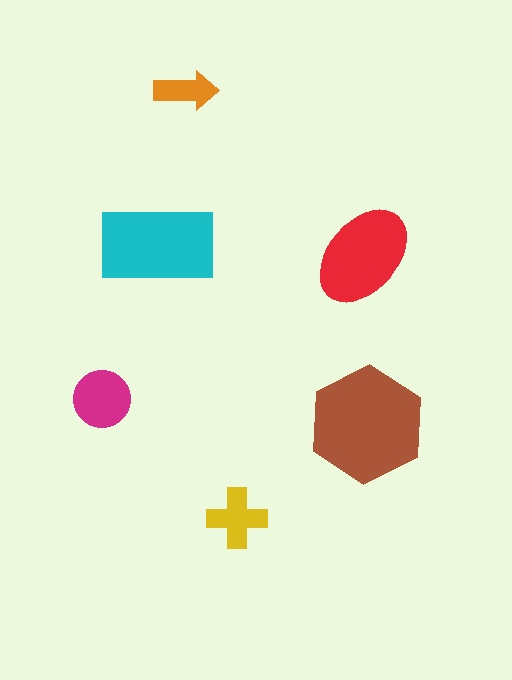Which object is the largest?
The brown hexagon.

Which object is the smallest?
The orange arrow.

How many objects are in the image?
There are 6 objects in the image.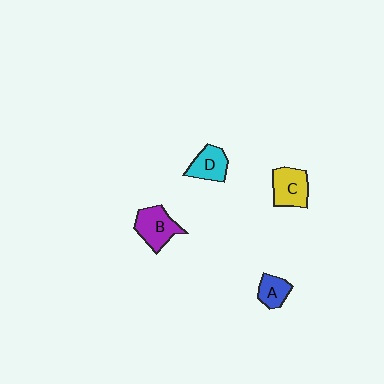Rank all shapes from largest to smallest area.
From largest to smallest: B (purple), C (yellow), D (cyan), A (blue).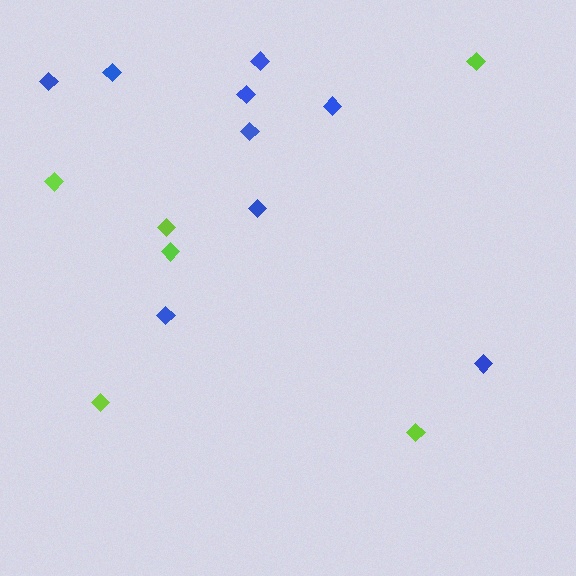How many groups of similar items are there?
There are 2 groups: one group of lime diamonds (6) and one group of blue diamonds (9).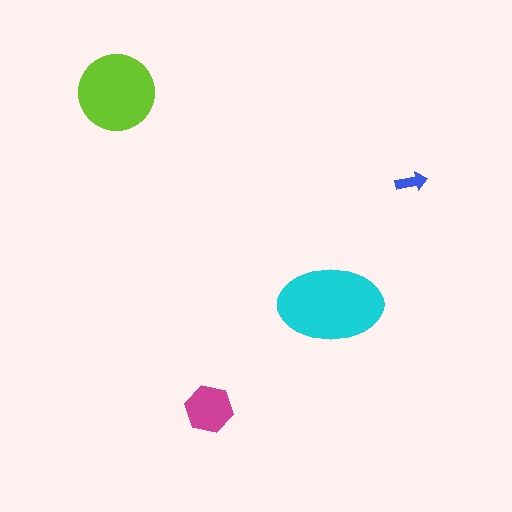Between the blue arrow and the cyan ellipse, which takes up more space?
The cyan ellipse.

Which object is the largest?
The cyan ellipse.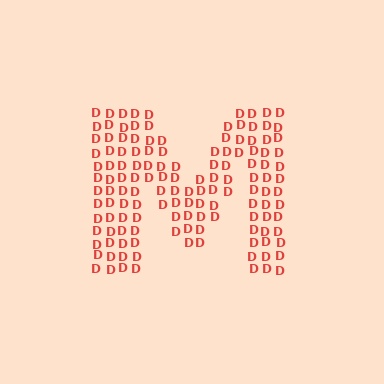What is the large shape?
The large shape is the letter M.